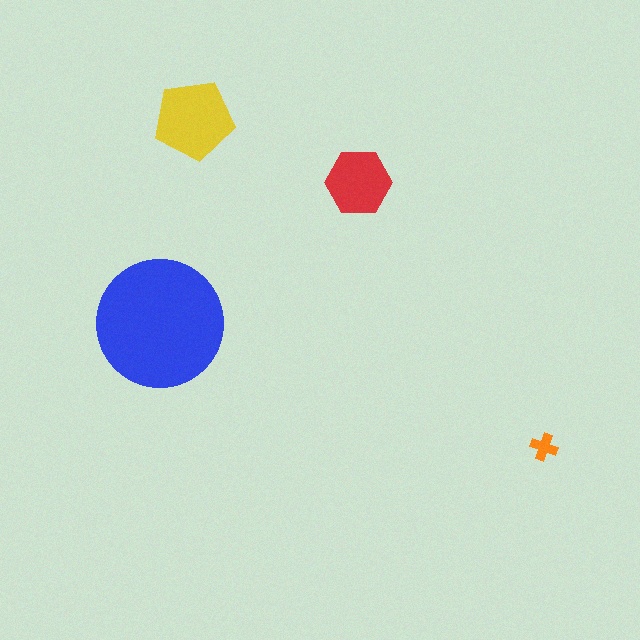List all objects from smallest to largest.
The orange cross, the red hexagon, the yellow pentagon, the blue circle.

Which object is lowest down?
The orange cross is bottommost.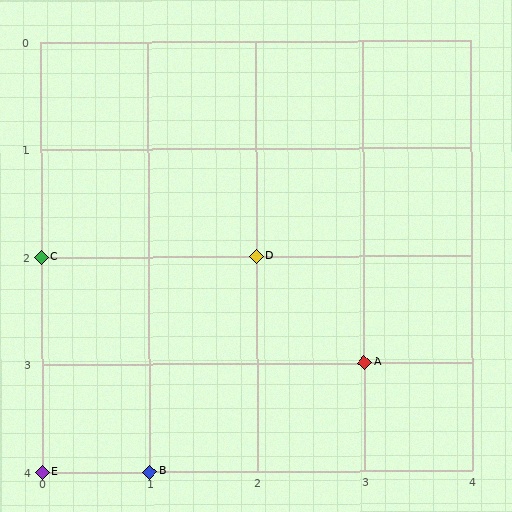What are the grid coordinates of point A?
Point A is at grid coordinates (3, 3).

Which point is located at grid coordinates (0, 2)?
Point C is at (0, 2).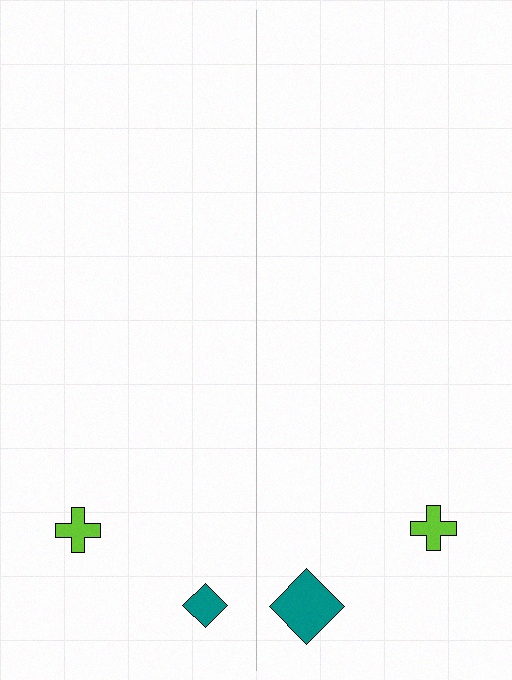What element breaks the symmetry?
The teal diamond on the right side has a different size than its mirror counterpart.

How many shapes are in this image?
There are 4 shapes in this image.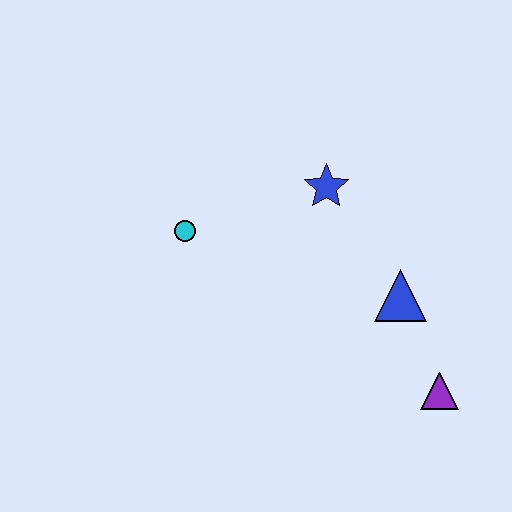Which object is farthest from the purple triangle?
The cyan circle is farthest from the purple triangle.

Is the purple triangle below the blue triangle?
Yes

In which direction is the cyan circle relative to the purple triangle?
The cyan circle is to the left of the purple triangle.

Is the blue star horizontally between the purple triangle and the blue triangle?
No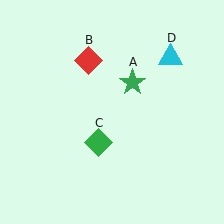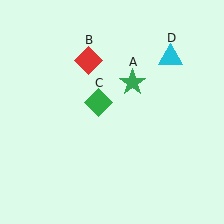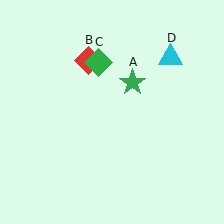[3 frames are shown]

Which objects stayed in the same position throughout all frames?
Green star (object A) and red diamond (object B) and cyan triangle (object D) remained stationary.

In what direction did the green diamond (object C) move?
The green diamond (object C) moved up.